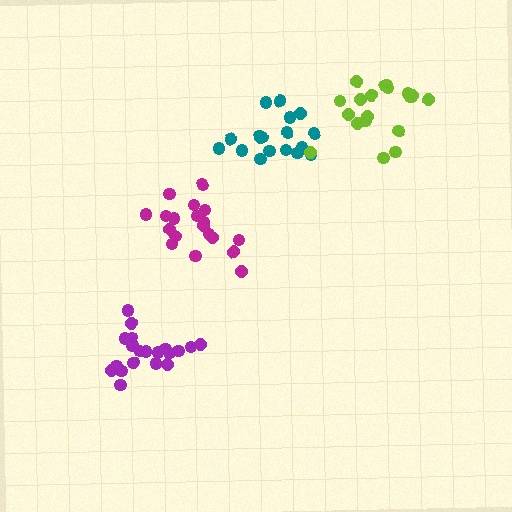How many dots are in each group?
Group 1: 18 dots, Group 2: 20 dots, Group 3: 20 dots, Group 4: 20 dots (78 total).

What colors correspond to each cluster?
The clusters are colored: teal, magenta, lime, purple.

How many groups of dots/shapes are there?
There are 4 groups.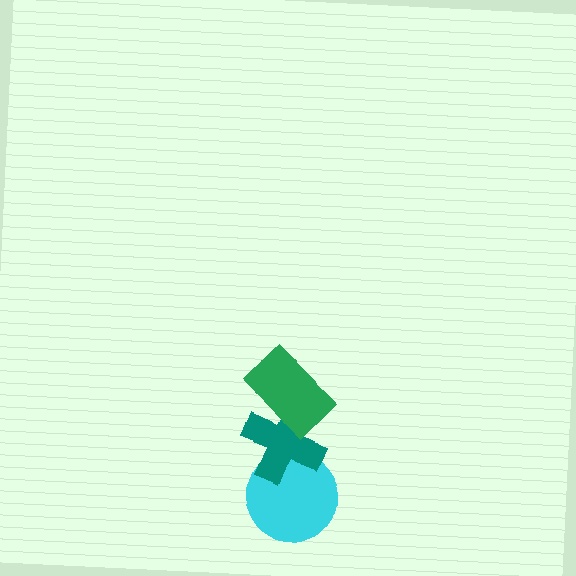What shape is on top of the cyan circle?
The teal cross is on top of the cyan circle.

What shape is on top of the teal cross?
The green rectangle is on top of the teal cross.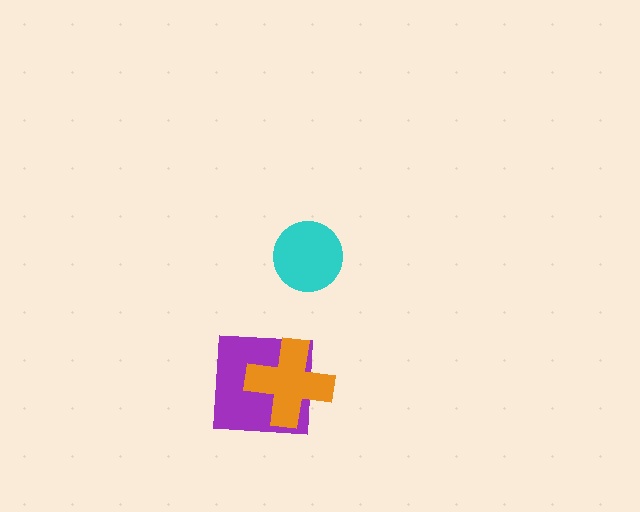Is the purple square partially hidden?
Yes, it is partially covered by another shape.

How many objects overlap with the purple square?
1 object overlaps with the purple square.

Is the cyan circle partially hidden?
No, no other shape covers it.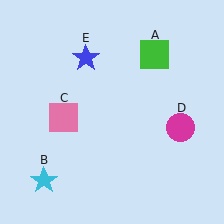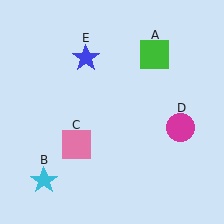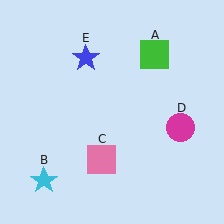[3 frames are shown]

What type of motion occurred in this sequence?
The pink square (object C) rotated counterclockwise around the center of the scene.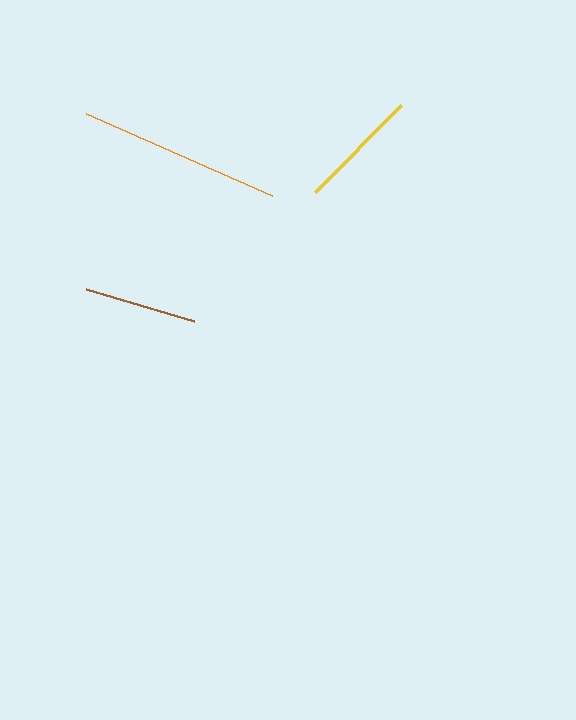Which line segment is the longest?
The orange line is the longest at approximately 204 pixels.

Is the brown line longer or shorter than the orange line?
The orange line is longer than the brown line.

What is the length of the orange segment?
The orange segment is approximately 204 pixels long.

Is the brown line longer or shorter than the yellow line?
The yellow line is longer than the brown line.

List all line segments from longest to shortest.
From longest to shortest: orange, yellow, brown.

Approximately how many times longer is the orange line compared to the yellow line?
The orange line is approximately 1.7 times the length of the yellow line.